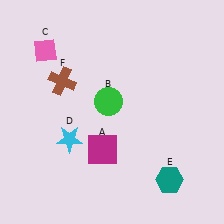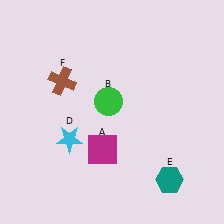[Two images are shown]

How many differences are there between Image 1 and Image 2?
There is 1 difference between the two images.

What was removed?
The pink diamond (C) was removed in Image 2.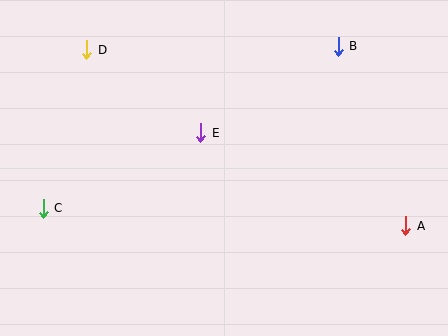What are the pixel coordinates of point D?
Point D is at (87, 50).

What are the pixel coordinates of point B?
Point B is at (338, 46).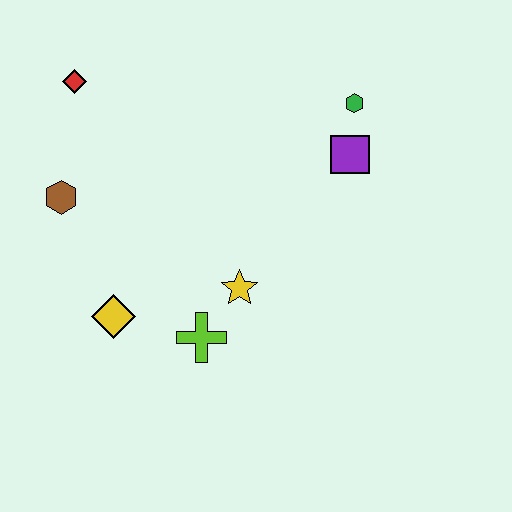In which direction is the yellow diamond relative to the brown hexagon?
The yellow diamond is below the brown hexagon.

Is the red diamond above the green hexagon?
Yes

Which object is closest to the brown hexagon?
The red diamond is closest to the brown hexagon.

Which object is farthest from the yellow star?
The red diamond is farthest from the yellow star.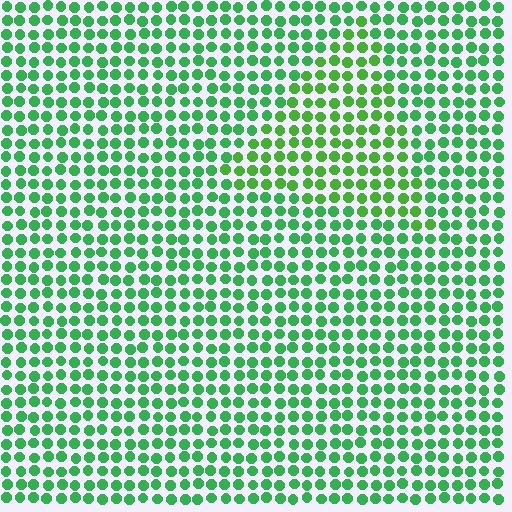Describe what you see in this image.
The image is filled with small green elements in a uniform arrangement. A triangle-shaped region is visible where the elements are tinted to a slightly different hue, forming a subtle color boundary.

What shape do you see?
I see a triangle.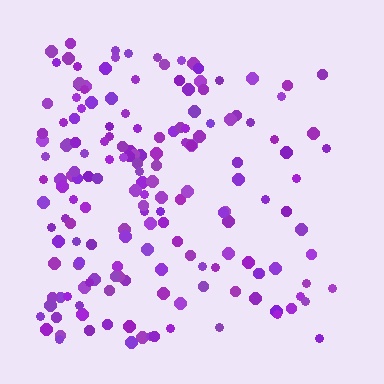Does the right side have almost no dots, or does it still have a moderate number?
Still a moderate number, just noticeably fewer than the left.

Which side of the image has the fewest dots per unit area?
The right.